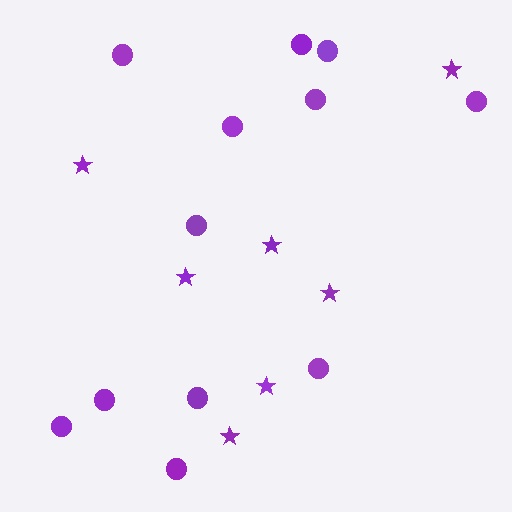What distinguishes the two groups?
There are 2 groups: one group of circles (12) and one group of stars (7).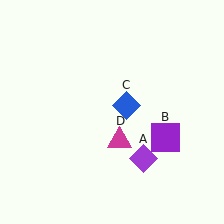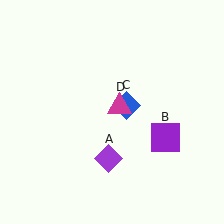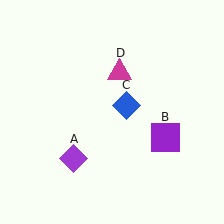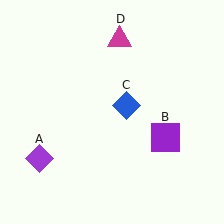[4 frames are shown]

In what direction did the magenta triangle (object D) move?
The magenta triangle (object D) moved up.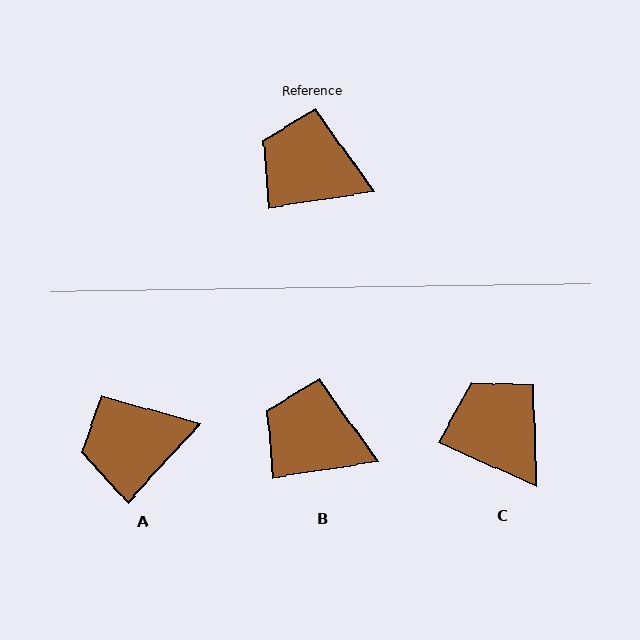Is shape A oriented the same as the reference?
No, it is off by about 39 degrees.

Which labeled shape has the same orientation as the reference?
B.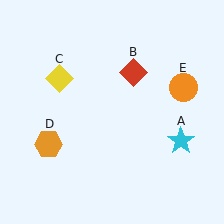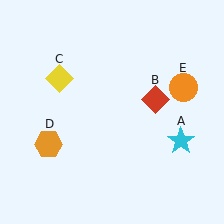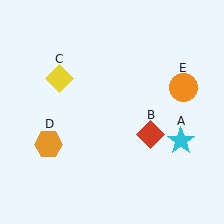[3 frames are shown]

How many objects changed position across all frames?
1 object changed position: red diamond (object B).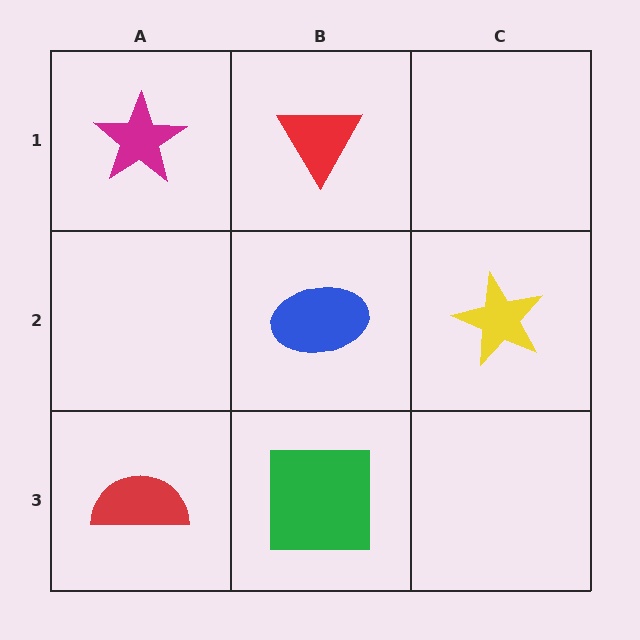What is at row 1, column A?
A magenta star.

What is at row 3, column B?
A green square.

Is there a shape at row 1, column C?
No, that cell is empty.